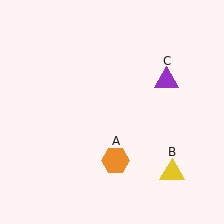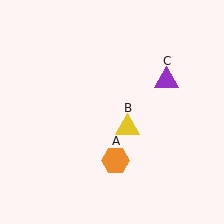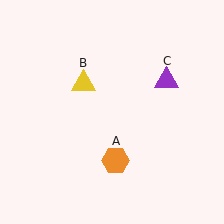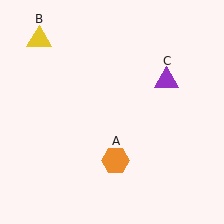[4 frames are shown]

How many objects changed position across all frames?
1 object changed position: yellow triangle (object B).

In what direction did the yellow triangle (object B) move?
The yellow triangle (object B) moved up and to the left.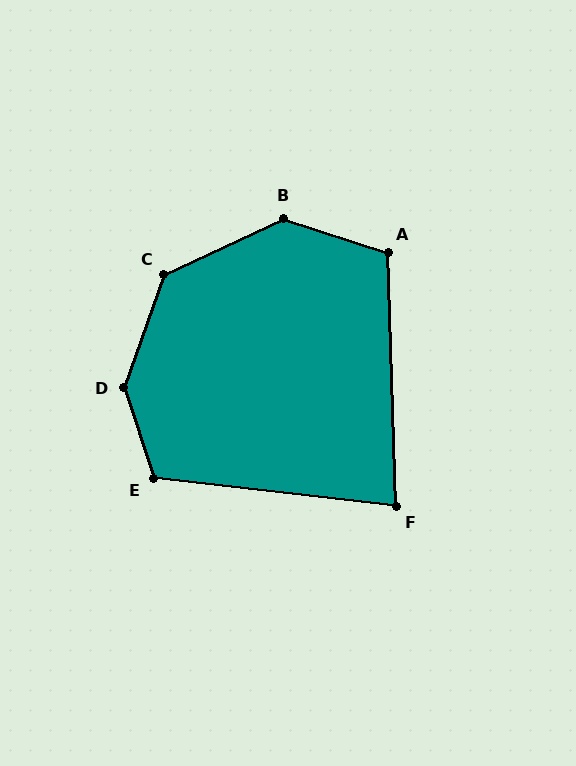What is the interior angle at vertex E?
Approximately 115 degrees (obtuse).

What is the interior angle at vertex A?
Approximately 110 degrees (obtuse).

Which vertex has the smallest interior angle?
F, at approximately 81 degrees.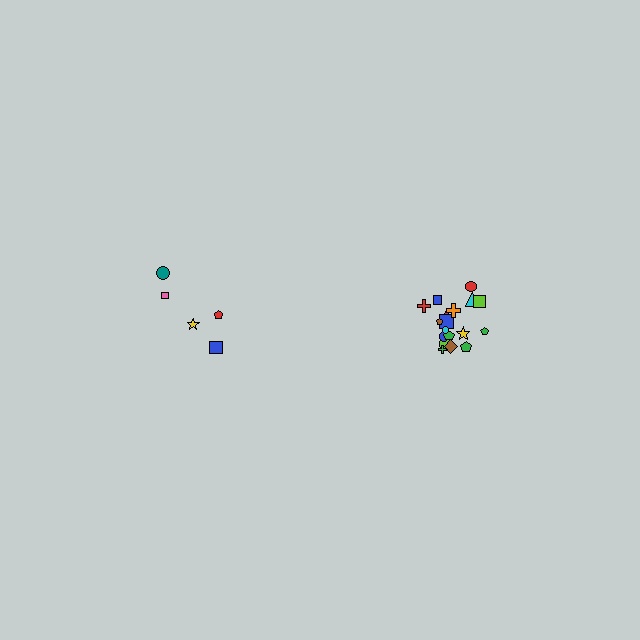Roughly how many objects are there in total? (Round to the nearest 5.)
Roughly 25 objects in total.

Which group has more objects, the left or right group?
The right group.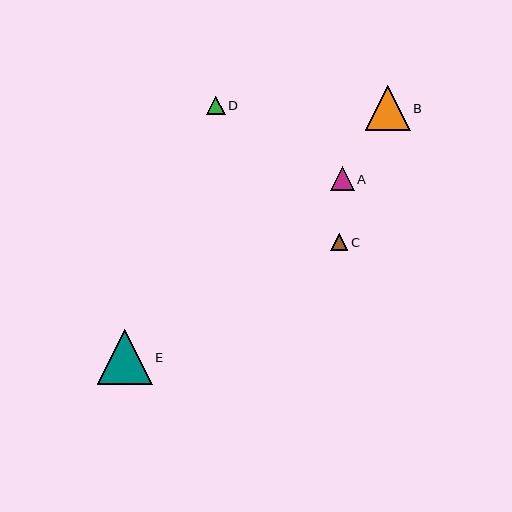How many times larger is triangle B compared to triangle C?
Triangle B is approximately 2.5 times the size of triangle C.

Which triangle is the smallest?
Triangle C is the smallest with a size of approximately 18 pixels.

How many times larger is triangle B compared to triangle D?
Triangle B is approximately 2.4 times the size of triangle D.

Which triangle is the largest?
Triangle E is the largest with a size of approximately 55 pixels.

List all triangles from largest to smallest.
From largest to smallest: E, B, A, D, C.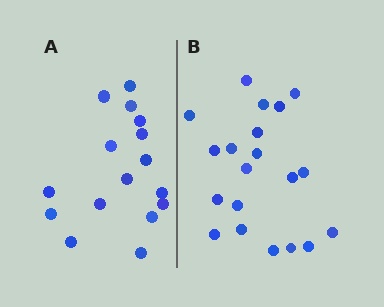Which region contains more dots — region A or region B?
Region B (the right region) has more dots.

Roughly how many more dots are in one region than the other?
Region B has about 4 more dots than region A.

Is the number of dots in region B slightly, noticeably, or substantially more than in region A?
Region B has noticeably more, but not dramatically so. The ratio is roughly 1.2 to 1.